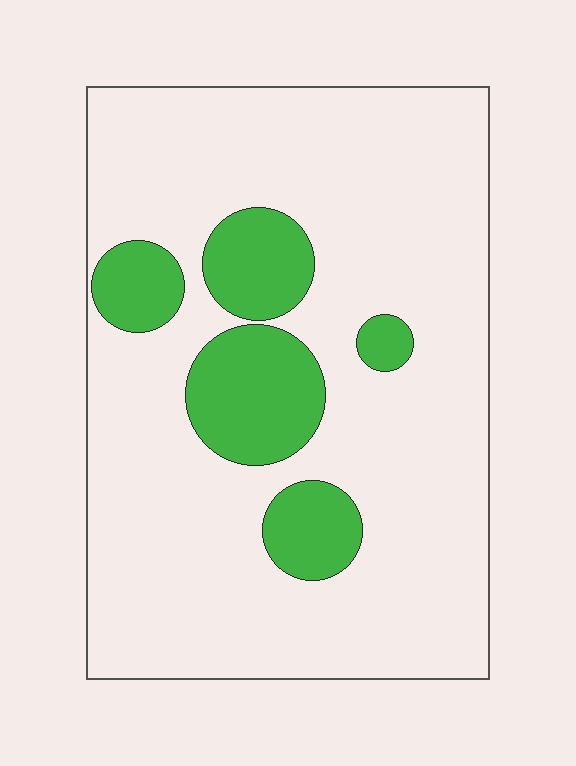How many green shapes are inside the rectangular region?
5.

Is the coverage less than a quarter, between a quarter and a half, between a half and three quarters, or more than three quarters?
Less than a quarter.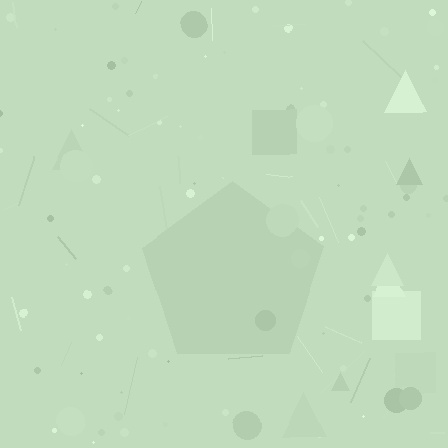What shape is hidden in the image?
A pentagon is hidden in the image.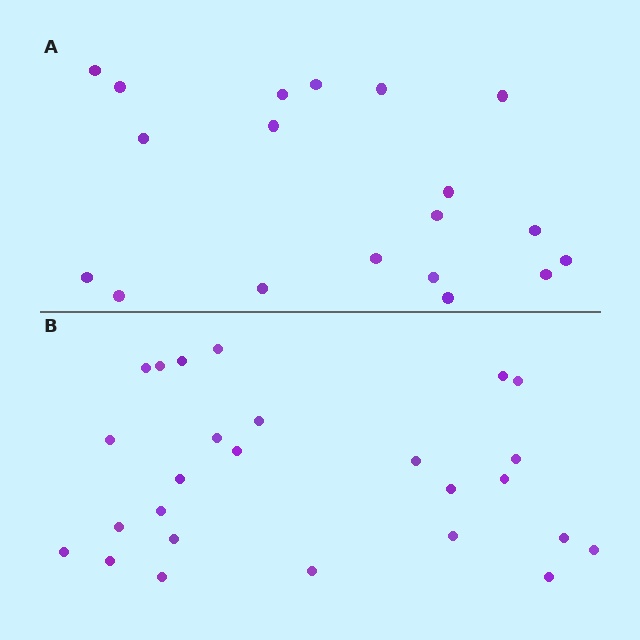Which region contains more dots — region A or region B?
Region B (the bottom region) has more dots.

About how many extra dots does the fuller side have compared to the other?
Region B has roughly 8 or so more dots than region A.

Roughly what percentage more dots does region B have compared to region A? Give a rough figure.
About 35% more.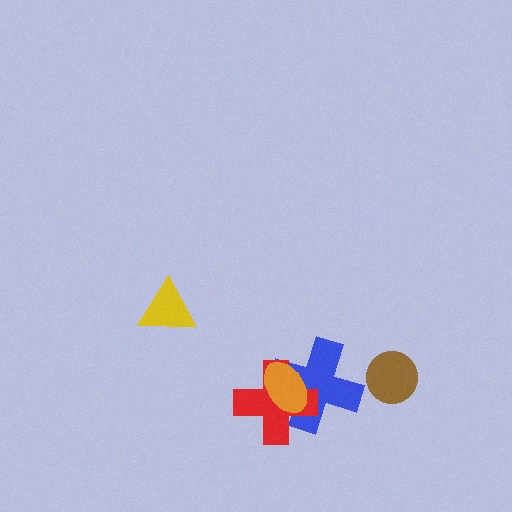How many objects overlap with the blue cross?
2 objects overlap with the blue cross.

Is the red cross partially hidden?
Yes, it is partially covered by another shape.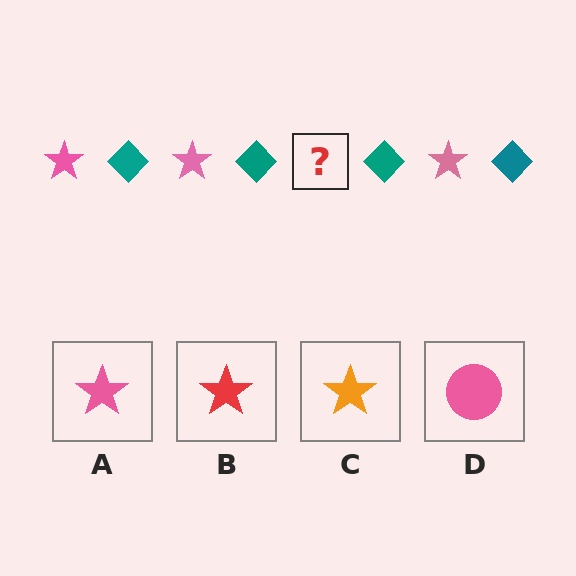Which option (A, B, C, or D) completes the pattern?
A.